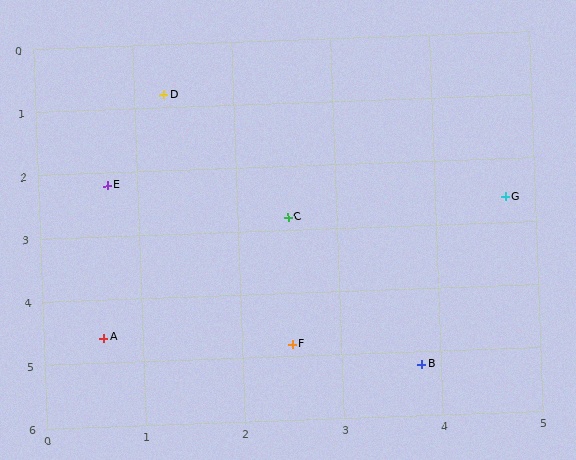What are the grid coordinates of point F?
Point F is at approximately (2.5, 4.8).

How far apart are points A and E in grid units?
Points A and E are about 2.4 grid units apart.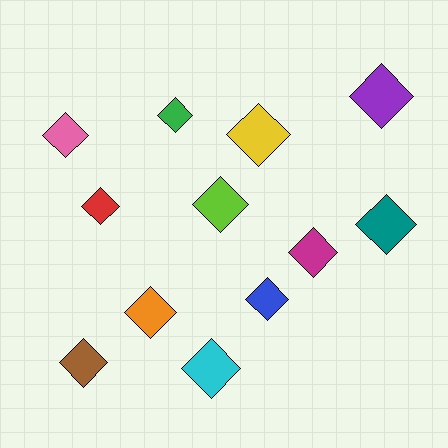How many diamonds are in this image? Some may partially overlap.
There are 12 diamonds.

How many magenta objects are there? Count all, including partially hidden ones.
There is 1 magenta object.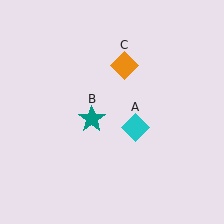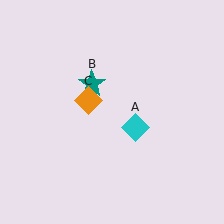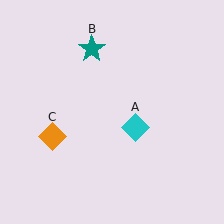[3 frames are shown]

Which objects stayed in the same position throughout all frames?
Cyan diamond (object A) remained stationary.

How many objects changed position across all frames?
2 objects changed position: teal star (object B), orange diamond (object C).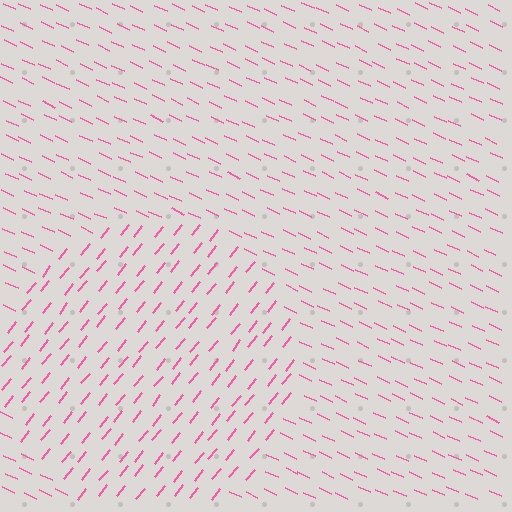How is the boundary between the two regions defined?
The boundary is defined purely by a change in line orientation (approximately 76 degrees difference). All lines are the same color and thickness.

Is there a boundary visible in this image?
Yes, there is a texture boundary formed by a change in line orientation.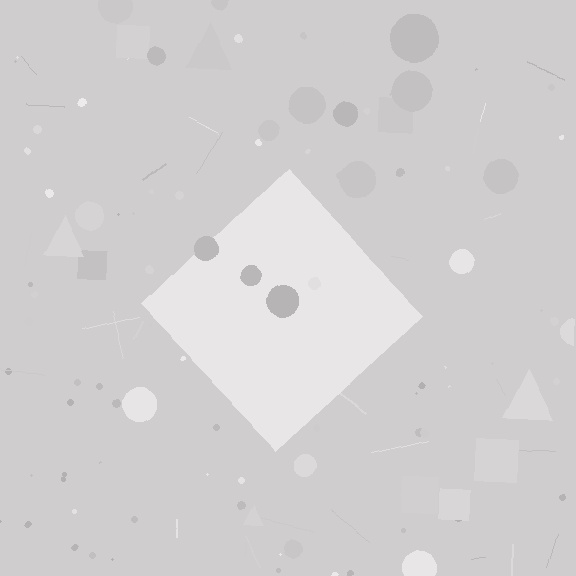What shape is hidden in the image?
A diamond is hidden in the image.